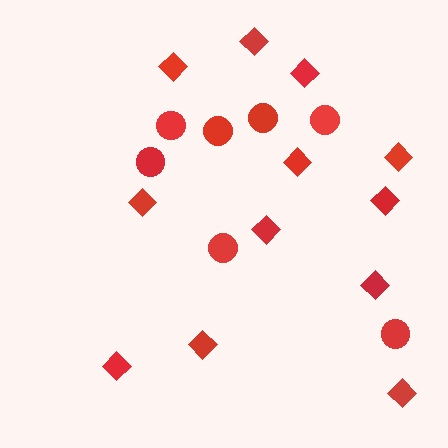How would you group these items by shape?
There are 2 groups: one group of circles (7) and one group of diamonds (12).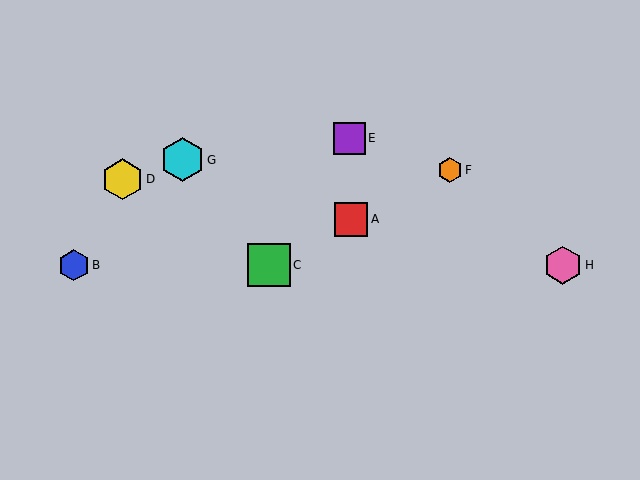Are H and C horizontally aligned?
Yes, both are at y≈265.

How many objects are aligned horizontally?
3 objects (B, C, H) are aligned horizontally.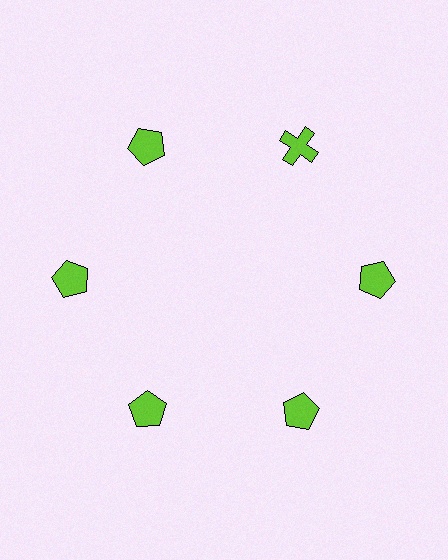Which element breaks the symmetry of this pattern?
The lime cross at roughly the 1 o'clock position breaks the symmetry. All other shapes are lime pentagons.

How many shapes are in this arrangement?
There are 6 shapes arranged in a ring pattern.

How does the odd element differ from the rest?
It has a different shape: cross instead of pentagon.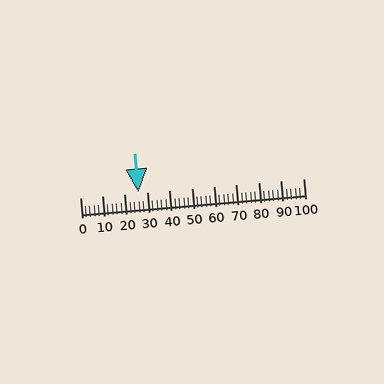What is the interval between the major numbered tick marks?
The major tick marks are spaced 10 units apart.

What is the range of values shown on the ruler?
The ruler shows values from 0 to 100.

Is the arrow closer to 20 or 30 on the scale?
The arrow is closer to 30.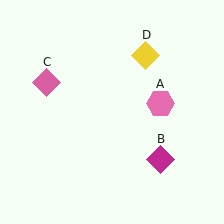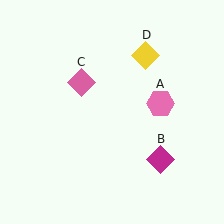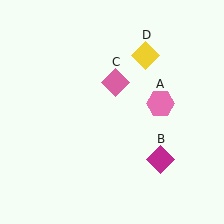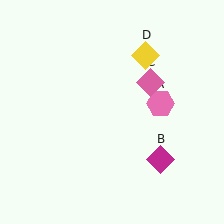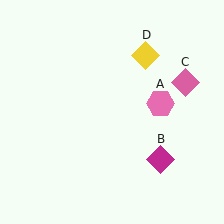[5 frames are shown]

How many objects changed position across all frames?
1 object changed position: pink diamond (object C).